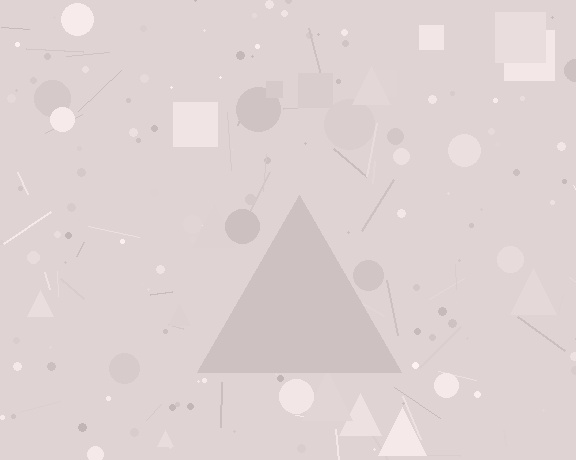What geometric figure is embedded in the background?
A triangle is embedded in the background.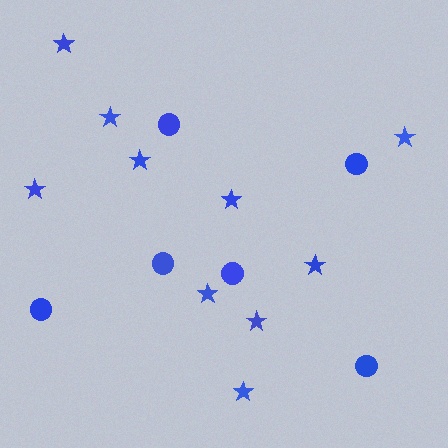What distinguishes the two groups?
There are 2 groups: one group of stars (10) and one group of circles (6).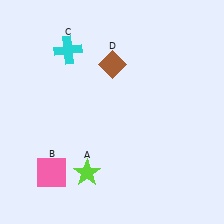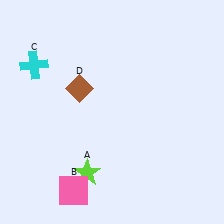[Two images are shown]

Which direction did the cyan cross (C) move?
The cyan cross (C) moved left.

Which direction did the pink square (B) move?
The pink square (B) moved right.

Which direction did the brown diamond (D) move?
The brown diamond (D) moved left.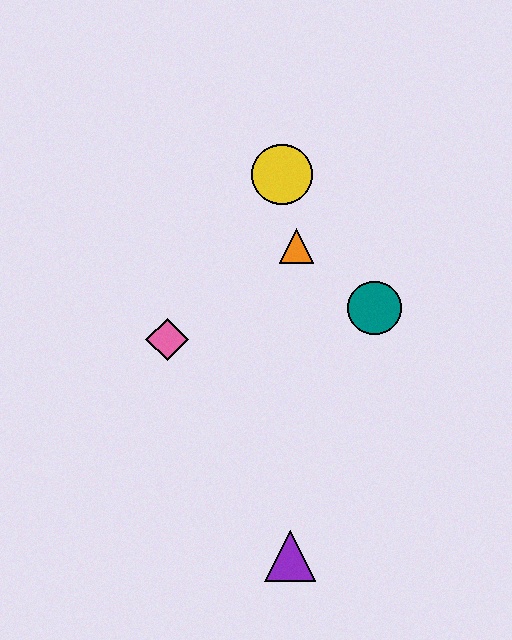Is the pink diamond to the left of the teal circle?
Yes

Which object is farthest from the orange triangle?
The purple triangle is farthest from the orange triangle.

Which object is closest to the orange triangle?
The yellow circle is closest to the orange triangle.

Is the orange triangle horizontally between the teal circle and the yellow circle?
Yes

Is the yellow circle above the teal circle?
Yes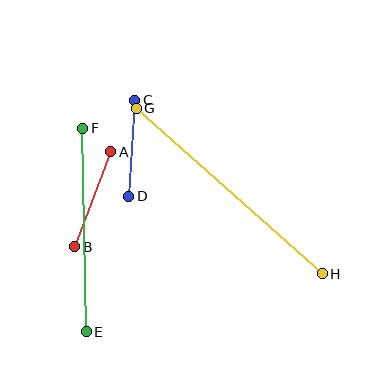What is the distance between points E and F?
The distance is approximately 203 pixels.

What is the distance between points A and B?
The distance is approximately 101 pixels.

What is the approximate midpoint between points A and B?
The midpoint is at approximately (93, 199) pixels.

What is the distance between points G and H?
The distance is approximately 249 pixels.